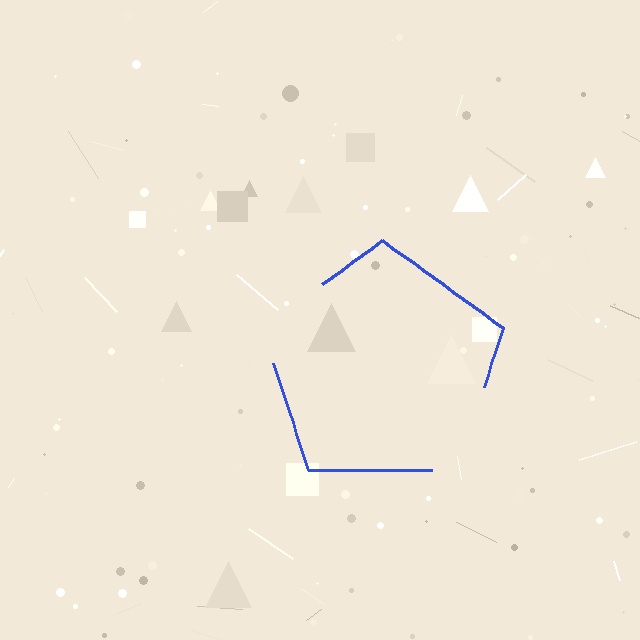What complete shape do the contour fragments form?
The contour fragments form a pentagon.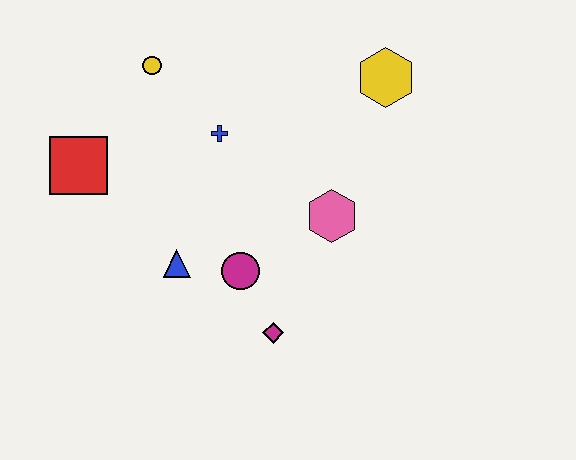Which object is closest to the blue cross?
The yellow circle is closest to the blue cross.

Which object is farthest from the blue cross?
The magenta diamond is farthest from the blue cross.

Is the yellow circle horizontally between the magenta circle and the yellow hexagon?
No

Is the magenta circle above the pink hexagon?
No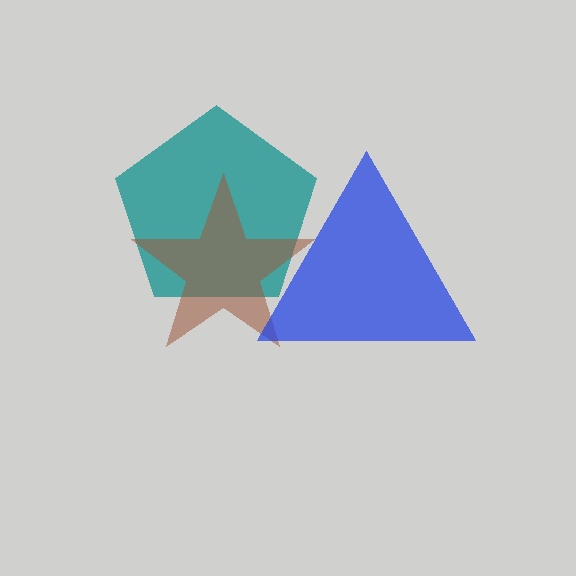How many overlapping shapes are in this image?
There are 3 overlapping shapes in the image.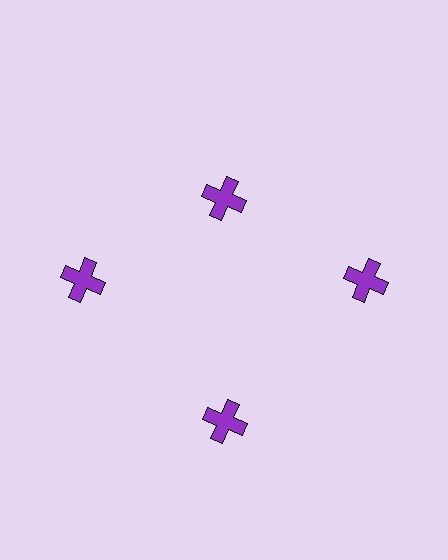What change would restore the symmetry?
The symmetry would be restored by moving it outward, back onto the ring so that all 4 crosses sit at equal angles and equal distance from the center.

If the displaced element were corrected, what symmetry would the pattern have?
It would have 4-fold rotational symmetry — the pattern would map onto itself every 90 degrees.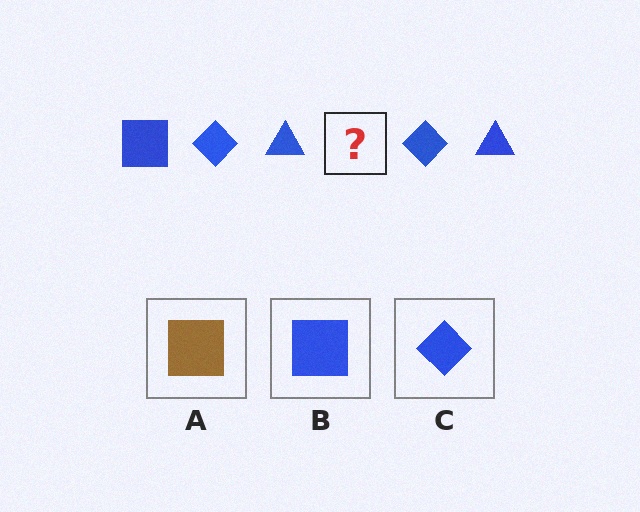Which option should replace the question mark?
Option B.